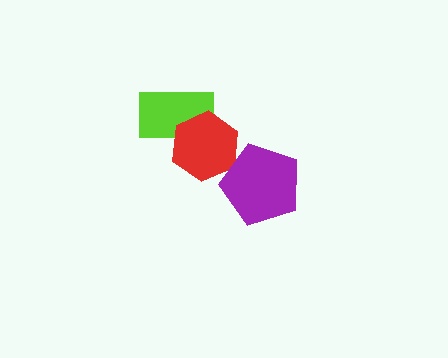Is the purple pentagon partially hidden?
No, no other shape covers it.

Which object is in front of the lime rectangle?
The red hexagon is in front of the lime rectangle.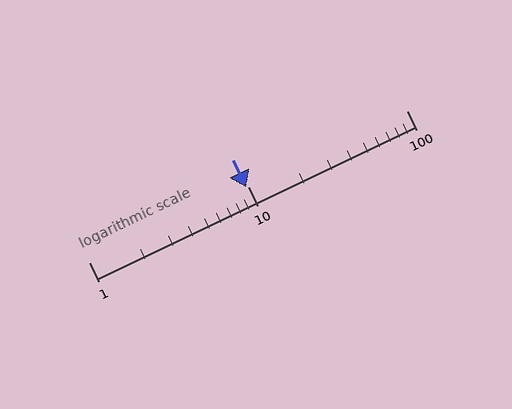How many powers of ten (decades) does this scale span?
The scale spans 2 decades, from 1 to 100.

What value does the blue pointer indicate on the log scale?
The pointer indicates approximately 9.8.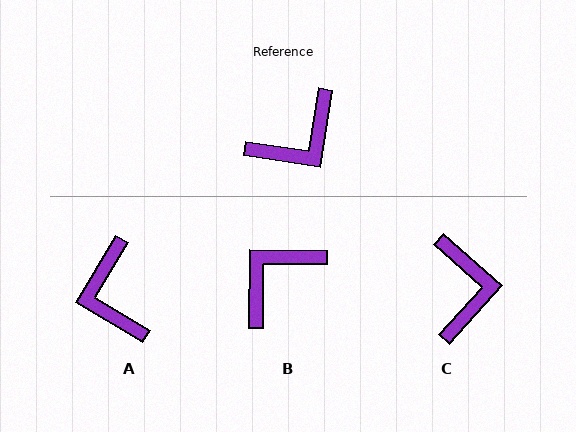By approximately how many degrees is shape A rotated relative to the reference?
Approximately 112 degrees clockwise.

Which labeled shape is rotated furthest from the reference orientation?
B, about 172 degrees away.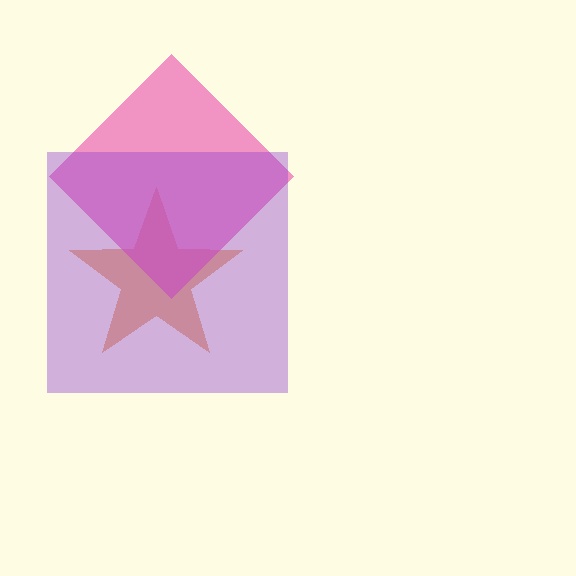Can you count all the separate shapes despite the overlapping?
Yes, there are 3 separate shapes.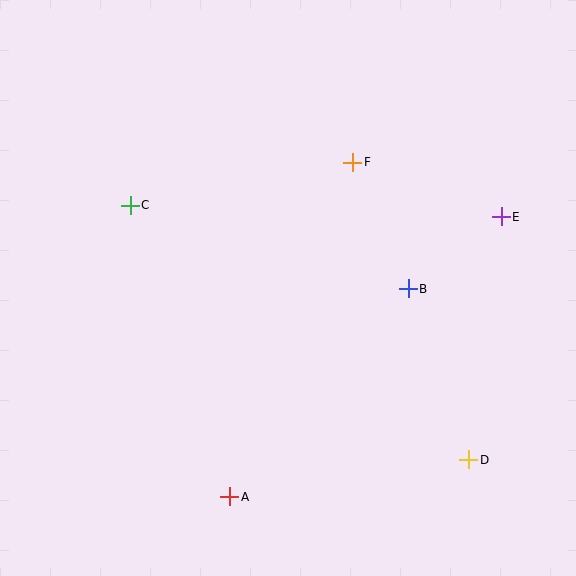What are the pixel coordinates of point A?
Point A is at (230, 497).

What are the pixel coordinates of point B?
Point B is at (408, 289).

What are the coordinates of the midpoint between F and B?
The midpoint between F and B is at (381, 225).